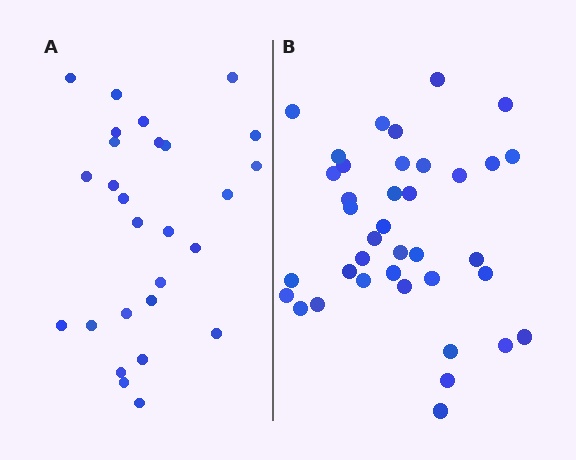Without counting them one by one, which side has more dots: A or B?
Region B (the right region) has more dots.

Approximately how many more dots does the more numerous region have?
Region B has roughly 12 or so more dots than region A.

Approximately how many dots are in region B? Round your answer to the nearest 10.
About 40 dots. (The exact count is 38, which rounds to 40.)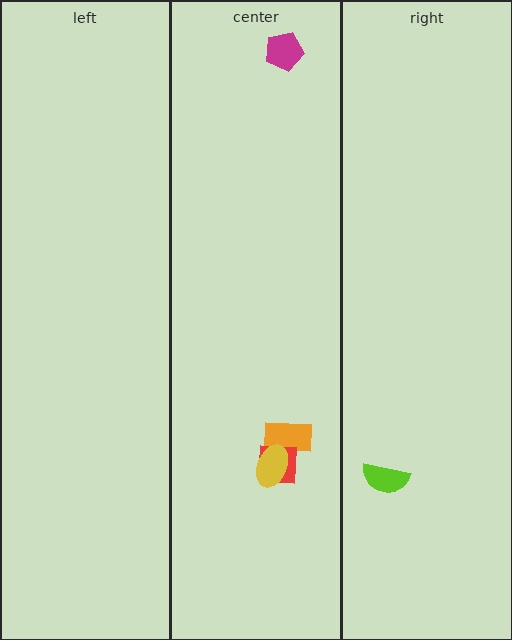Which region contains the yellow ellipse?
The center region.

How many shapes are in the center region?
4.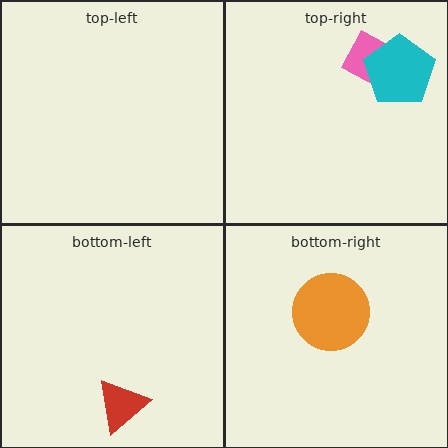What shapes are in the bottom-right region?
The orange circle.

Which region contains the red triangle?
The bottom-left region.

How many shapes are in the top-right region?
2.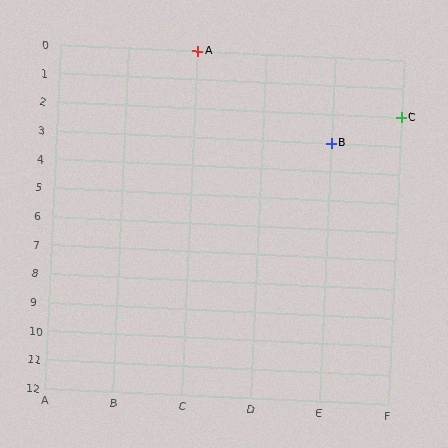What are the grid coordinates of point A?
Point A is at grid coordinates (C, 0).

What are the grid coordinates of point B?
Point B is at grid coordinates (E, 3).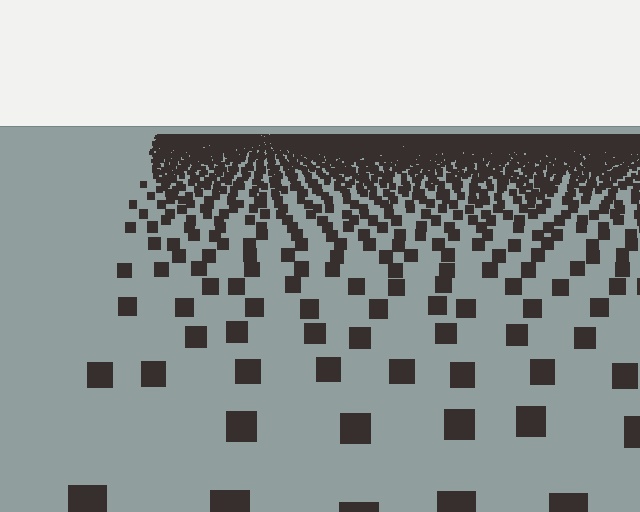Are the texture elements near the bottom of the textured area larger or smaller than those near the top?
Larger. Near the bottom, elements are closer to the viewer and appear at a bigger on-screen size.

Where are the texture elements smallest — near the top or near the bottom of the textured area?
Near the top.